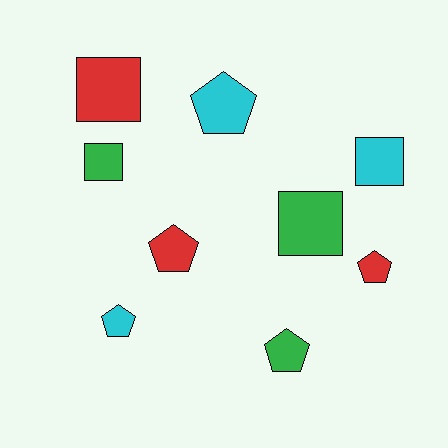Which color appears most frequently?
Cyan, with 3 objects.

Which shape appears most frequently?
Pentagon, with 5 objects.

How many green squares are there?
There are 2 green squares.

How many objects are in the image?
There are 9 objects.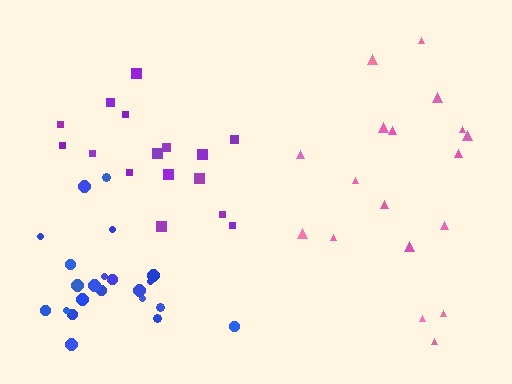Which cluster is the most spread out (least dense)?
Pink.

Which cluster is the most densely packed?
Blue.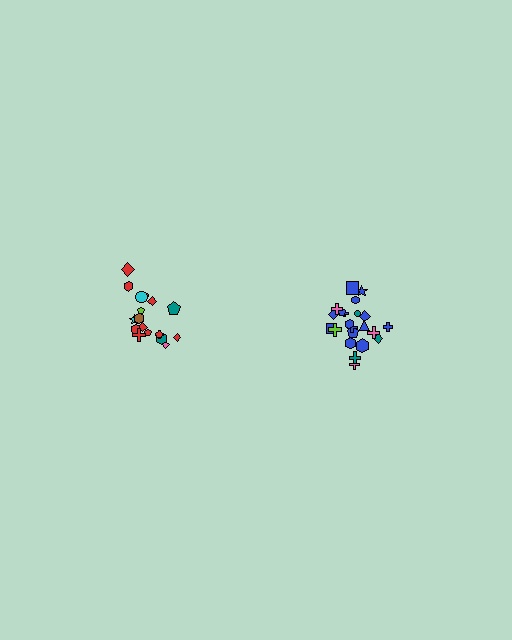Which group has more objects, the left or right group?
The right group.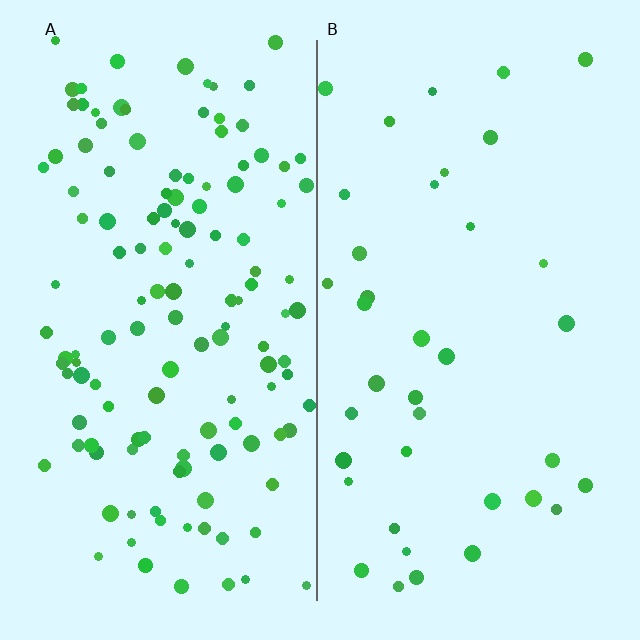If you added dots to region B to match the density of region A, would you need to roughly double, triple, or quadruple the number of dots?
Approximately triple.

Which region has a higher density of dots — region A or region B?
A (the left).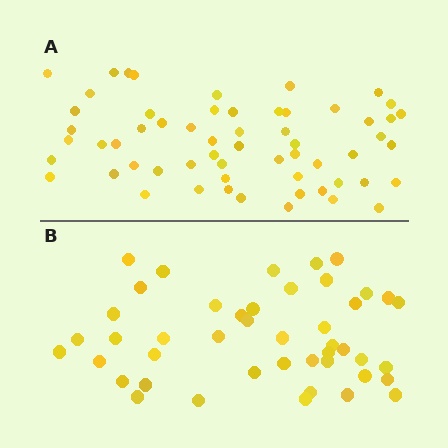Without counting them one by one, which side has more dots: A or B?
Region A (the top region) has more dots.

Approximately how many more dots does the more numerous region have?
Region A has approximately 15 more dots than region B.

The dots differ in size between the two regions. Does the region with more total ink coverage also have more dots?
No. Region B has more total ink coverage because its dots are larger, but region A actually contains more individual dots. Total area can be misleading — the number of items is what matters here.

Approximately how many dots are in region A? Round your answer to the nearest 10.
About 60 dots. (The exact count is 59, which rounds to 60.)